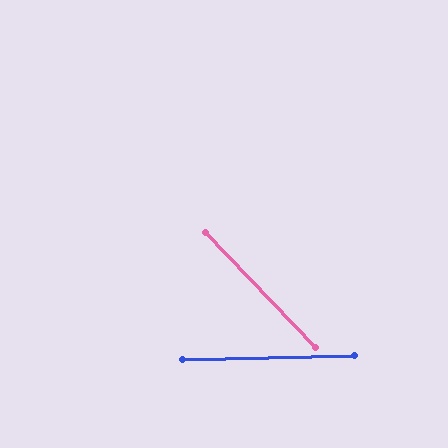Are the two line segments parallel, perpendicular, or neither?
Neither parallel nor perpendicular — they differ by about 48°.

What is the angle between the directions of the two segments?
Approximately 48 degrees.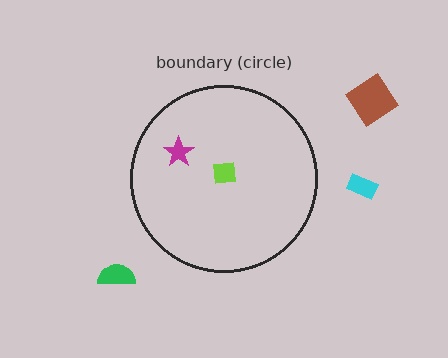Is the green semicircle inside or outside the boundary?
Outside.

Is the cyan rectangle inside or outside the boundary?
Outside.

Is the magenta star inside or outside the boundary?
Inside.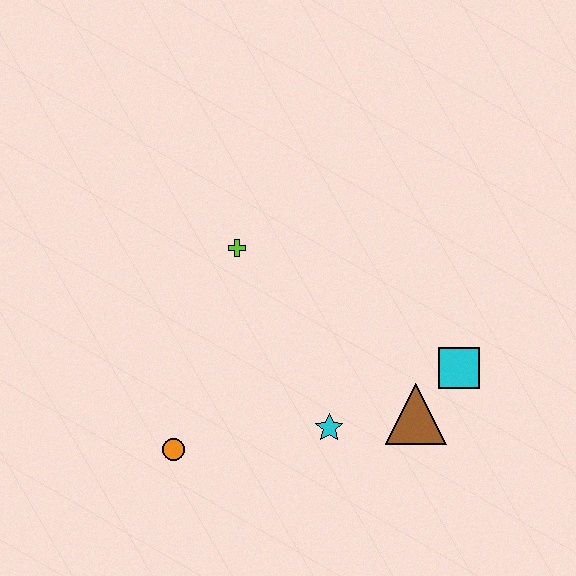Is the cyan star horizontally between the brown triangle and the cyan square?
No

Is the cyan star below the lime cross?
Yes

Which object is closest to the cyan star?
The brown triangle is closest to the cyan star.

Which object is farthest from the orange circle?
The cyan square is farthest from the orange circle.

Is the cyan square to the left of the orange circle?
No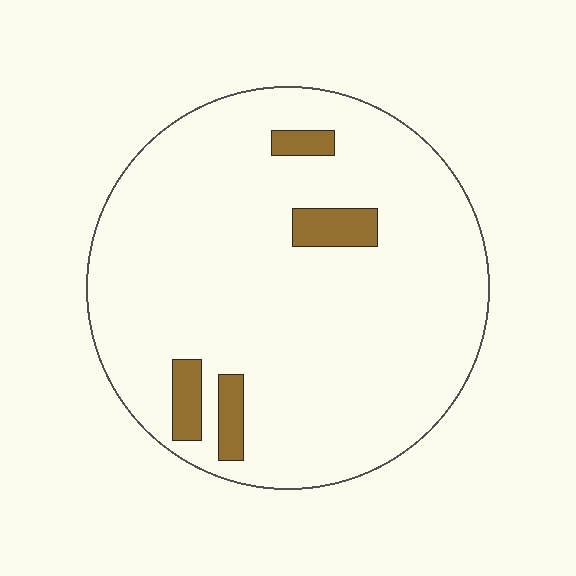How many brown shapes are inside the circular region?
4.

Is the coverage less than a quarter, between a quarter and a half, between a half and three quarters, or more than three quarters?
Less than a quarter.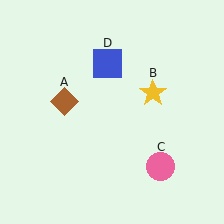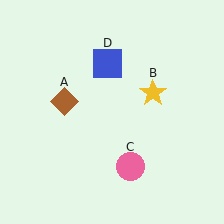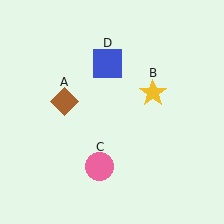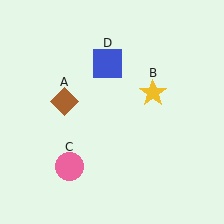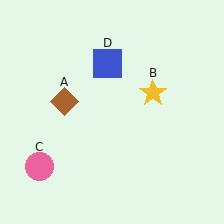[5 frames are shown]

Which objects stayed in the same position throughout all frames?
Brown diamond (object A) and yellow star (object B) and blue square (object D) remained stationary.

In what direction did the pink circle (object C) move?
The pink circle (object C) moved left.